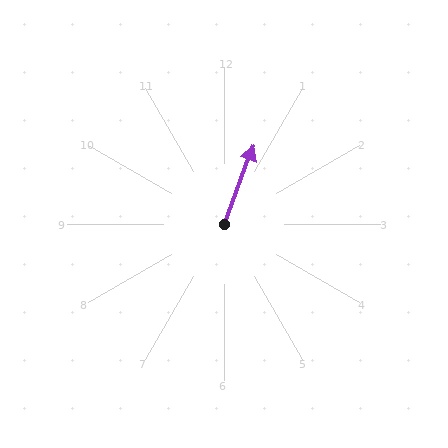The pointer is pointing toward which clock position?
Roughly 1 o'clock.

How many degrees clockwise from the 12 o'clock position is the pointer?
Approximately 20 degrees.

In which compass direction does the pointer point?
North.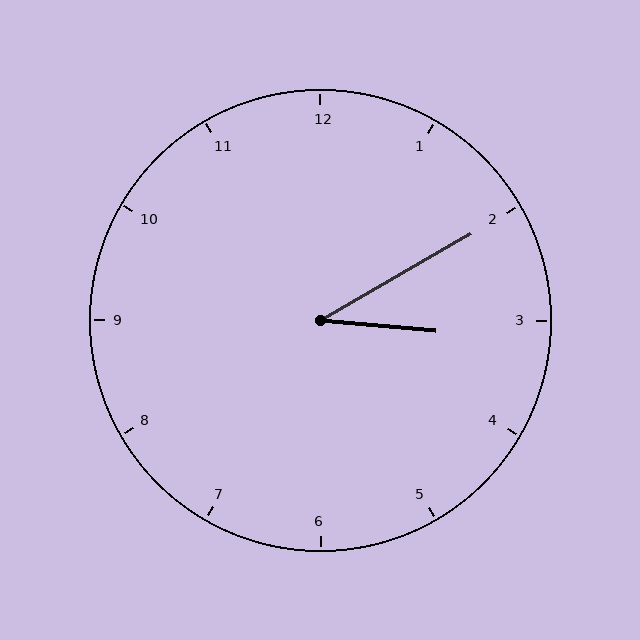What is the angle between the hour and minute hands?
Approximately 35 degrees.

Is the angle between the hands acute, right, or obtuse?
It is acute.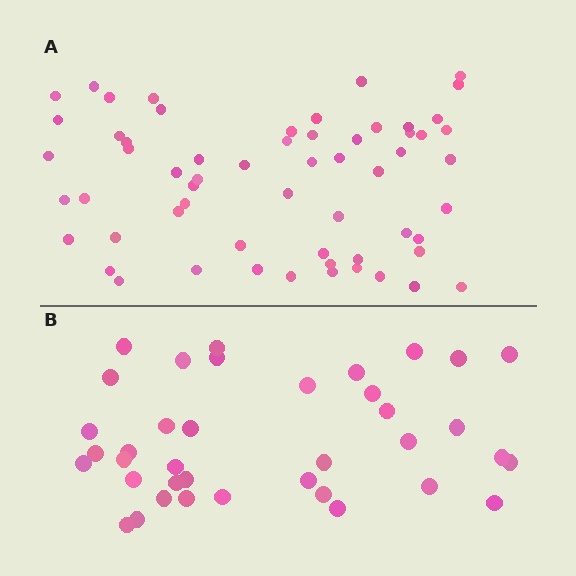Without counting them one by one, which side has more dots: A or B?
Region A (the top region) has more dots.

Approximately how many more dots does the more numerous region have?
Region A has approximately 20 more dots than region B.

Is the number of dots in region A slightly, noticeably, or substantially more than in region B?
Region A has substantially more. The ratio is roughly 1.6 to 1.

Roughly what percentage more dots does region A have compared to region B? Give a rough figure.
About 60% more.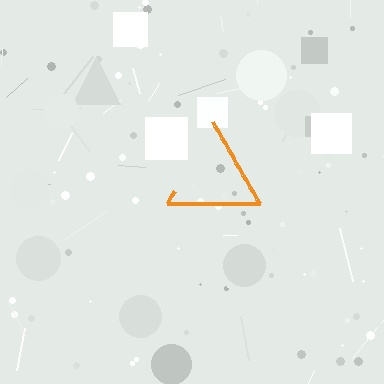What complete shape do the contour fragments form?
The contour fragments form a triangle.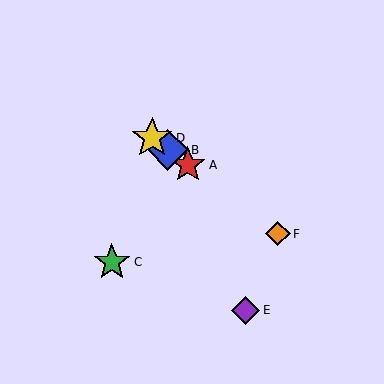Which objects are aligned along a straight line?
Objects A, B, D, F are aligned along a straight line.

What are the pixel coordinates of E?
Object E is at (246, 310).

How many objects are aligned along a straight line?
4 objects (A, B, D, F) are aligned along a straight line.